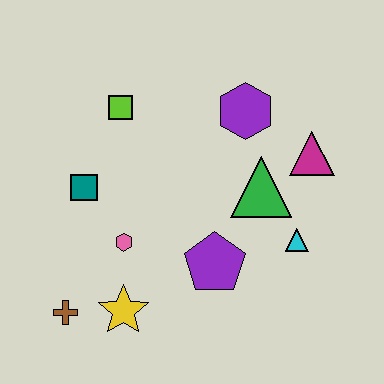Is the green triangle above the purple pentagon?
Yes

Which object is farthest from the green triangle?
The brown cross is farthest from the green triangle.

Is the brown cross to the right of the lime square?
No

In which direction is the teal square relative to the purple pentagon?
The teal square is to the left of the purple pentagon.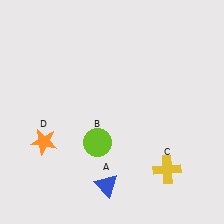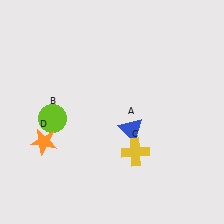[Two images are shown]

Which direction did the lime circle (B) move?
The lime circle (B) moved left.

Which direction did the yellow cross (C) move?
The yellow cross (C) moved left.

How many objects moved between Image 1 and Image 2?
3 objects moved between the two images.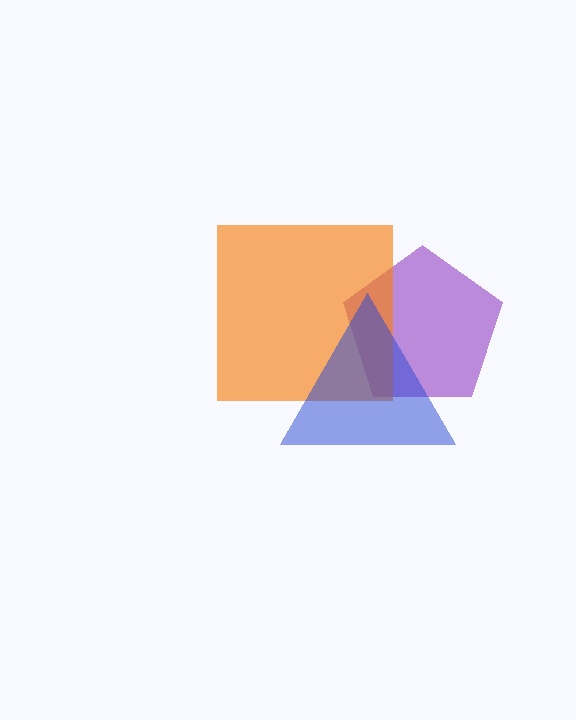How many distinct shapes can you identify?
There are 3 distinct shapes: a purple pentagon, an orange square, a blue triangle.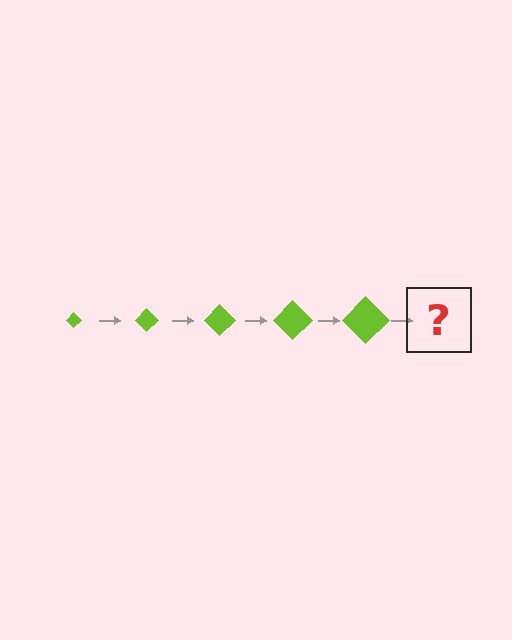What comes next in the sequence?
The next element should be a lime diamond, larger than the previous one.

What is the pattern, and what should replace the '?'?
The pattern is that the diamond gets progressively larger each step. The '?' should be a lime diamond, larger than the previous one.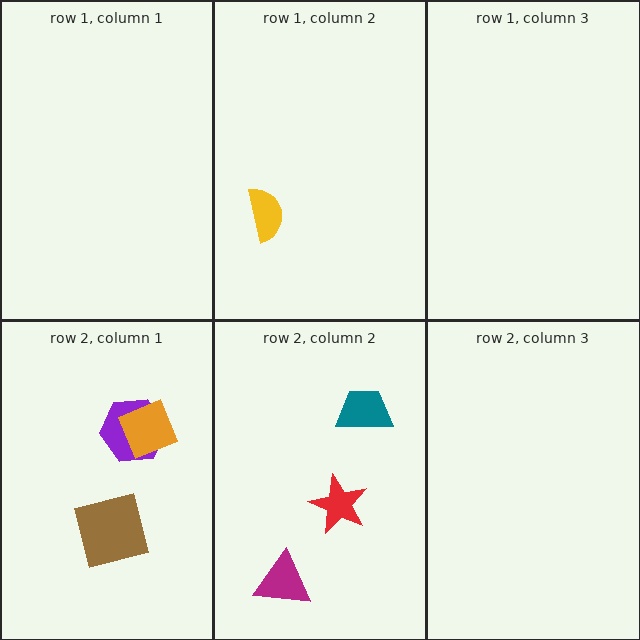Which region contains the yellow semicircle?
The row 1, column 2 region.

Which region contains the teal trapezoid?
The row 2, column 2 region.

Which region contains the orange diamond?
The row 2, column 1 region.